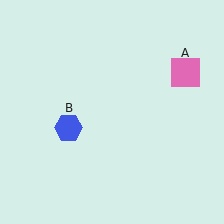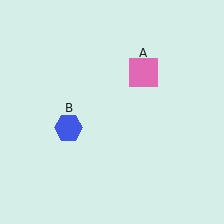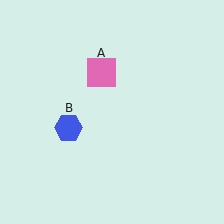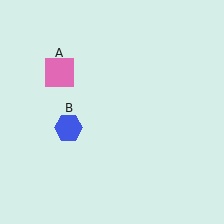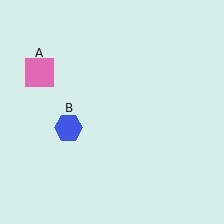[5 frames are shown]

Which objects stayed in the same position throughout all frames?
Blue hexagon (object B) remained stationary.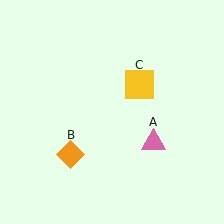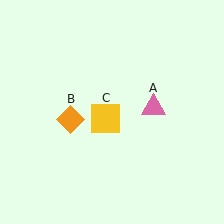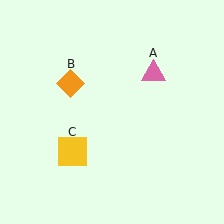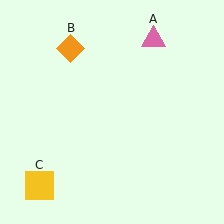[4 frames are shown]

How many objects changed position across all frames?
3 objects changed position: pink triangle (object A), orange diamond (object B), yellow square (object C).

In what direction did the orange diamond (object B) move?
The orange diamond (object B) moved up.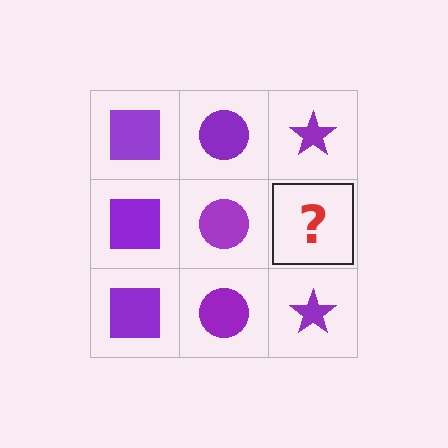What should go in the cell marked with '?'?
The missing cell should contain a purple star.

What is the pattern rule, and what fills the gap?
The rule is that each column has a consistent shape. The gap should be filled with a purple star.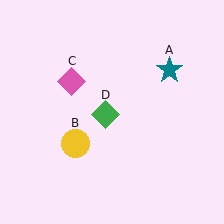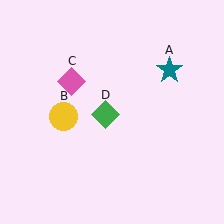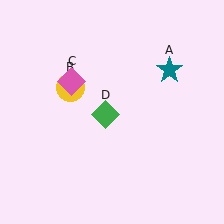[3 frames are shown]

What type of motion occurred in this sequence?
The yellow circle (object B) rotated clockwise around the center of the scene.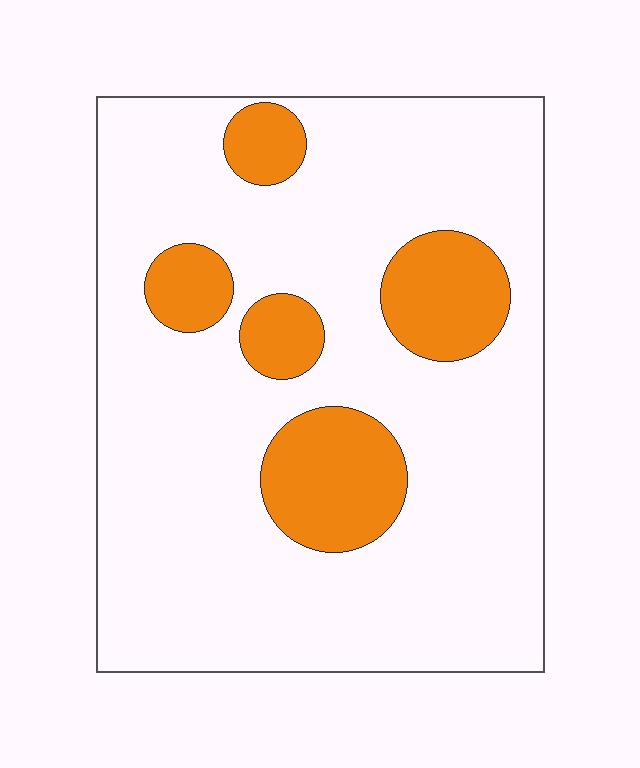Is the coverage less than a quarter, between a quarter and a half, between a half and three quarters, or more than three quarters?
Less than a quarter.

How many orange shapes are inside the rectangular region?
5.